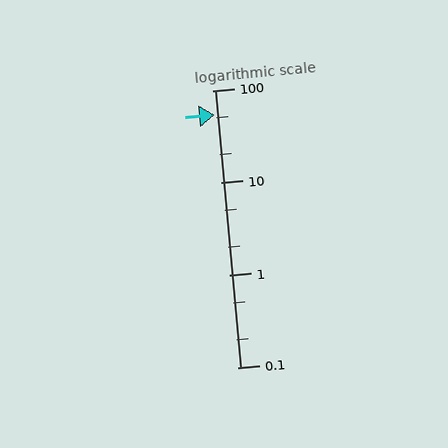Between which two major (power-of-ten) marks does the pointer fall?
The pointer is between 10 and 100.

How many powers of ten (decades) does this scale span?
The scale spans 3 decades, from 0.1 to 100.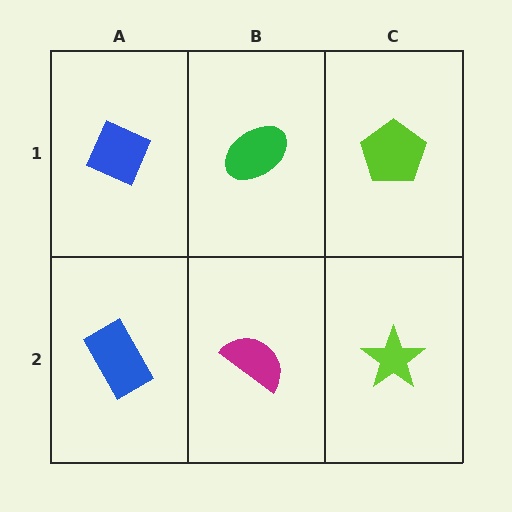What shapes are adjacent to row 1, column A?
A blue rectangle (row 2, column A), a green ellipse (row 1, column B).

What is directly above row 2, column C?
A lime pentagon.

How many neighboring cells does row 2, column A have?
2.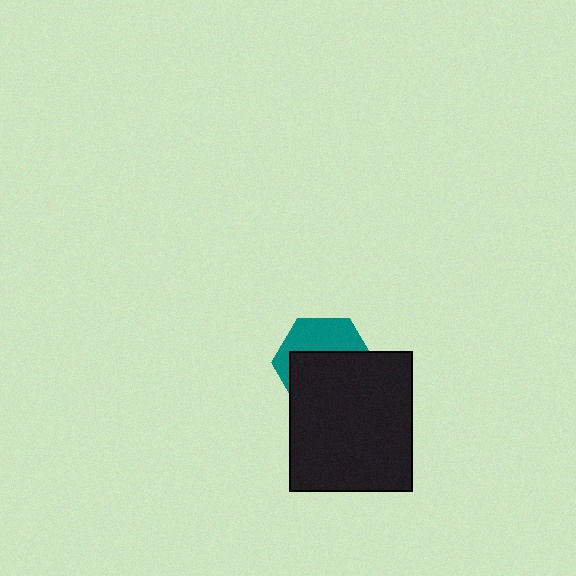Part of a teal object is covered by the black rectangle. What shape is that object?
It is a hexagon.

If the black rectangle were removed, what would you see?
You would see the complete teal hexagon.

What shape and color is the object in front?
The object in front is a black rectangle.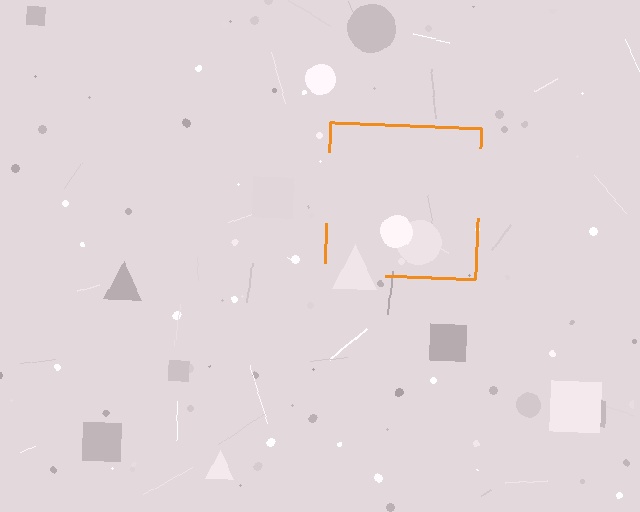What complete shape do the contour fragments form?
The contour fragments form a square.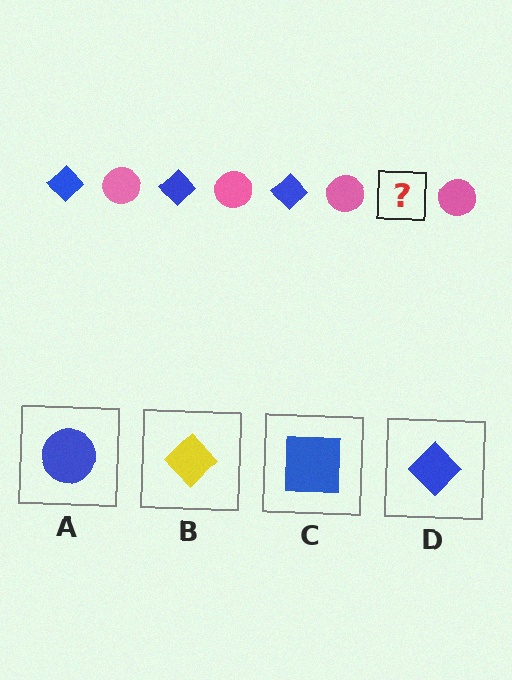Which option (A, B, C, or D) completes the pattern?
D.